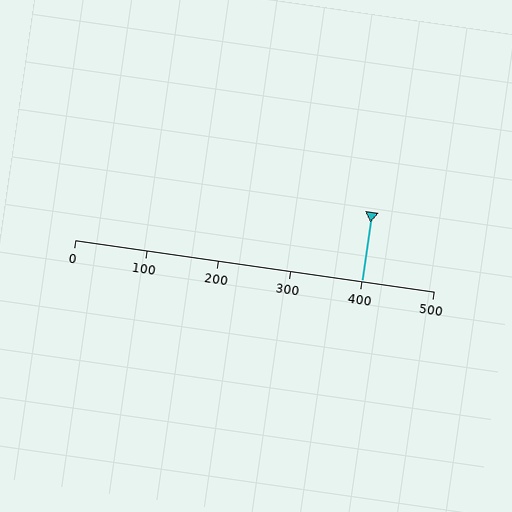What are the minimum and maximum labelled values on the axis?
The axis runs from 0 to 500.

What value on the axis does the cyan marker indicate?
The marker indicates approximately 400.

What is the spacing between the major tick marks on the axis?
The major ticks are spaced 100 apart.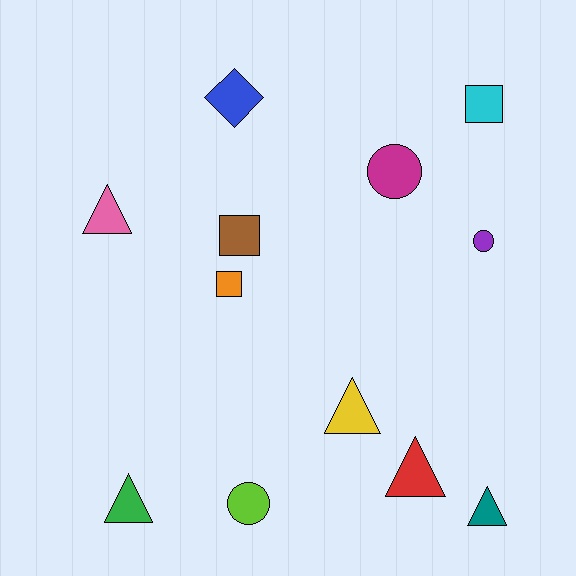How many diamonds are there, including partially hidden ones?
There is 1 diamond.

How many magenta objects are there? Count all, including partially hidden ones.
There is 1 magenta object.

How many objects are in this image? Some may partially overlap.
There are 12 objects.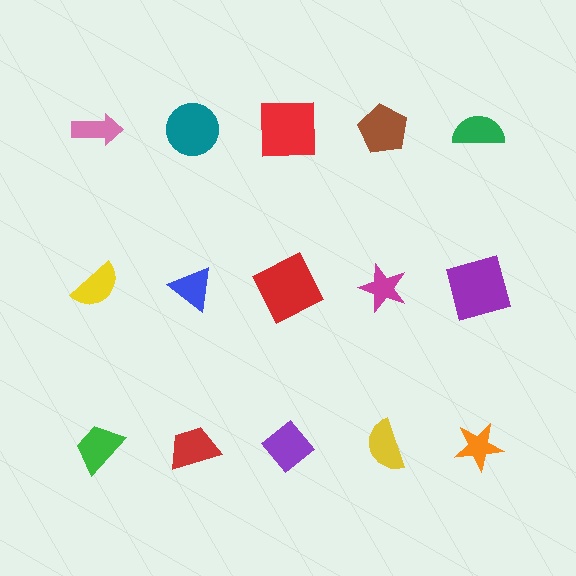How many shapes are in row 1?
5 shapes.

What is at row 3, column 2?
A red trapezoid.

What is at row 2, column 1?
A yellow semicircle.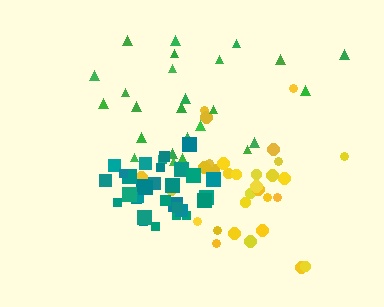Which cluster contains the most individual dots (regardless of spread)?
Yellow (31).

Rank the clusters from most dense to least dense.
teal, yellow, green.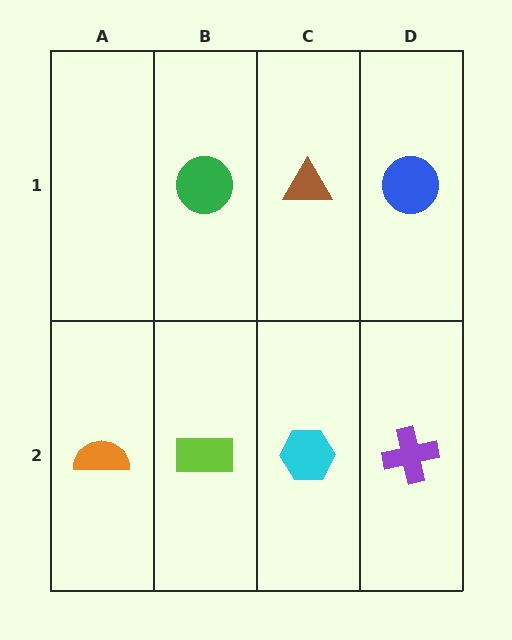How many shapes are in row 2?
4 shapes.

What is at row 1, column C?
A brown triangle.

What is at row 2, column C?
A cyan hexagon.